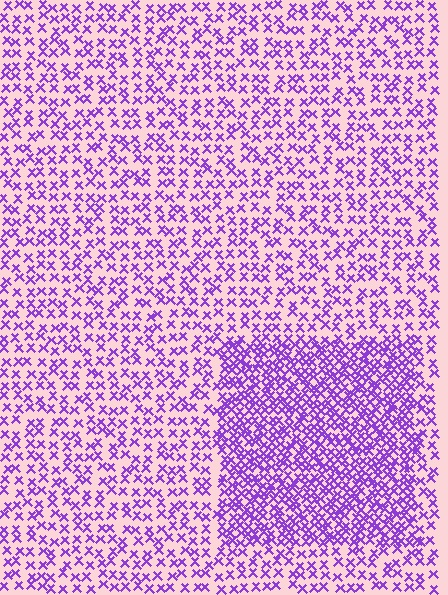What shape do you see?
I see a rectangle.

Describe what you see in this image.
The image contains small purple elements arranged at two different densities. A rectangle-shaped region is visible where the elements are more densely packed than the surrounding area.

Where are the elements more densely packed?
The elements are more densely packed inside the rectangle boundary.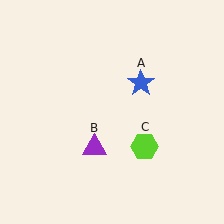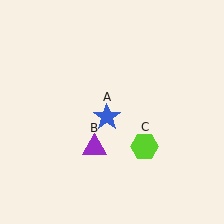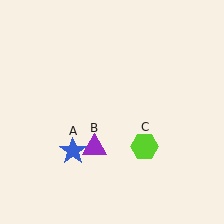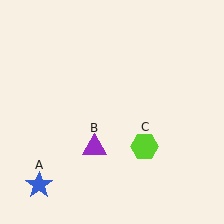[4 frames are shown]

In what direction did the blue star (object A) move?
The blue star (object A) moved down and to the left.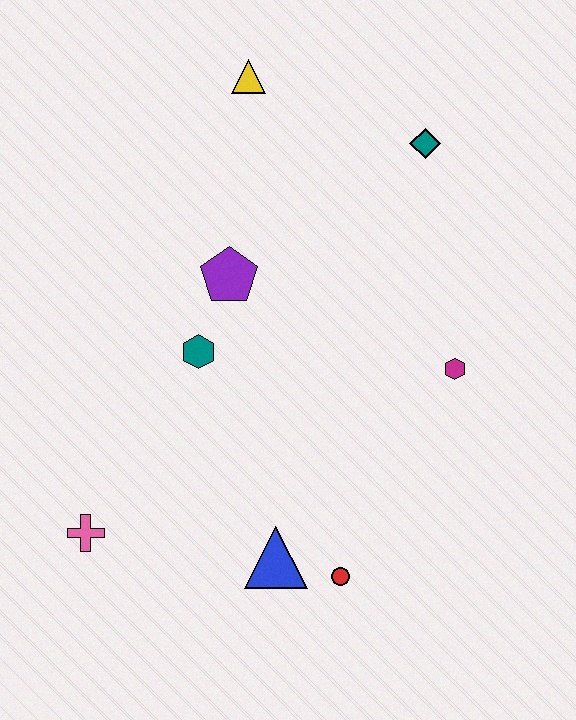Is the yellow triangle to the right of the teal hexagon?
Yes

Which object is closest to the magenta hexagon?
The teal diamond is closest to the magenta hexagon.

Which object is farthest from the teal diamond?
The pink cross is farthest from the teal diamond.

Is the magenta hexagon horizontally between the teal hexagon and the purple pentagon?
No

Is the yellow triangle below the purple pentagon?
No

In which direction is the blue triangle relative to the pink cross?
The blue triangle is to the right of the pink cross.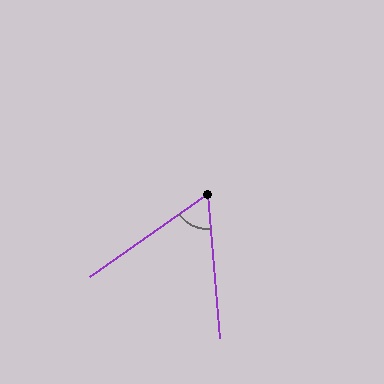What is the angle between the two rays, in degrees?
Approximately 60 degrees.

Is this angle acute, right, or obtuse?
It is acute.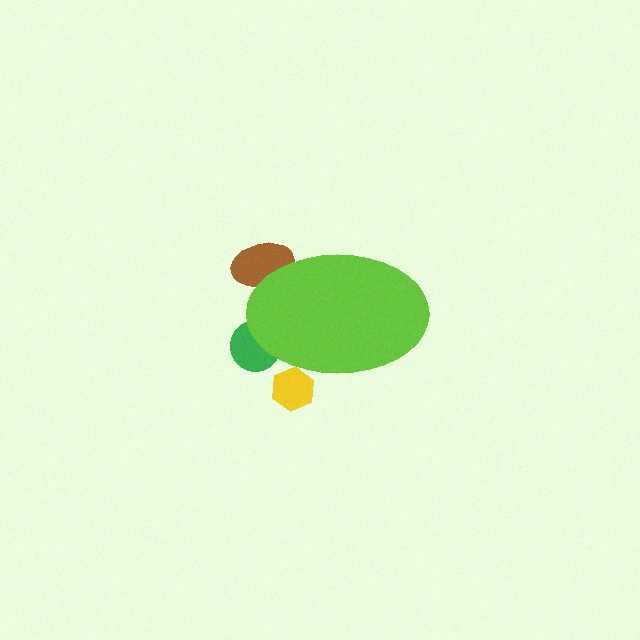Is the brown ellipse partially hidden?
Yes, the brown ellipse is partially hidden behind the lime ellipse.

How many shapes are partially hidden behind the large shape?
3 shapes are partially hidden.